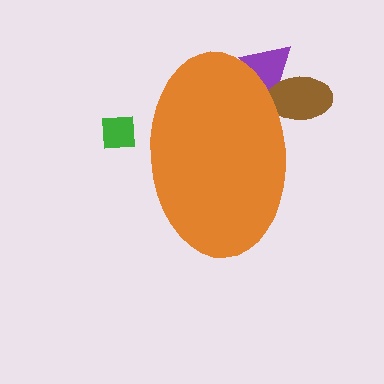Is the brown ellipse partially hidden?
Yes, the brown ellipse is partially hidden behind the orange ellipse.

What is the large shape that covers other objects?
An orange ellipse.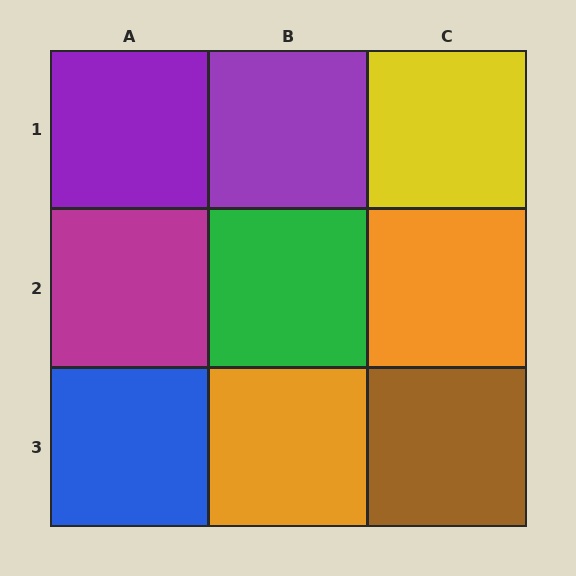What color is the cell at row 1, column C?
Yellow.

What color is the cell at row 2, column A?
Magenta.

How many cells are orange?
2 cells are orange.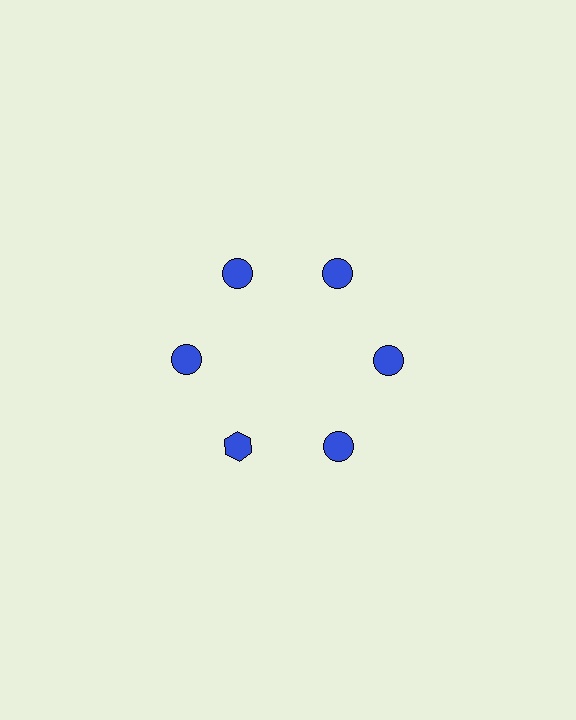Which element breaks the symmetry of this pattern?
The blue hexagon at roughly the 7 o'clock position breaks the symmetry. All other shapes are blue circles.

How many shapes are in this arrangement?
There are 6 shapes arranged in a ring pattern.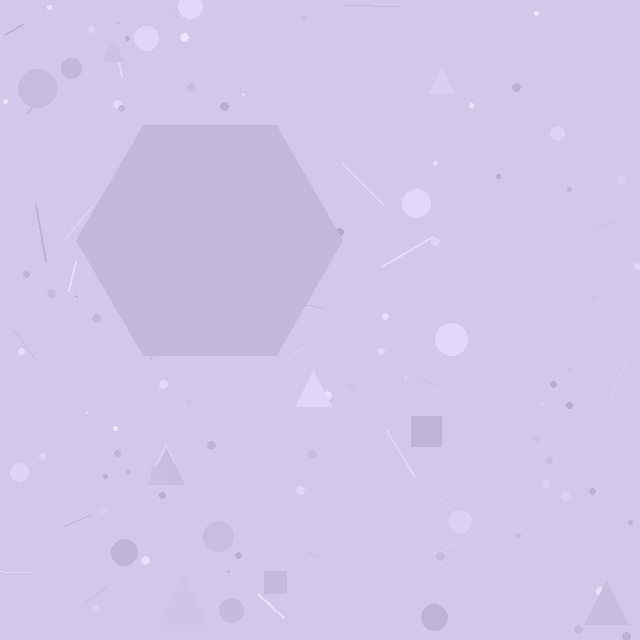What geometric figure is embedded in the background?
A hexagon is embedded in the background.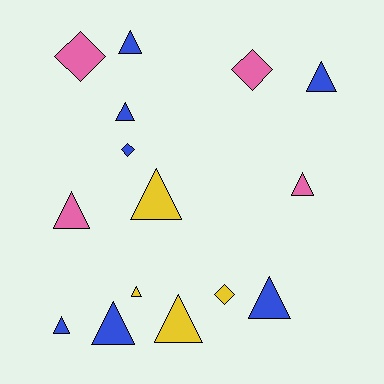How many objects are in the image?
There are 15 objects.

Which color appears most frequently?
Blue, with 7 objects.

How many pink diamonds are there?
There are 2 pink diamonds.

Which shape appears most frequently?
Triangle, with 11 objects.